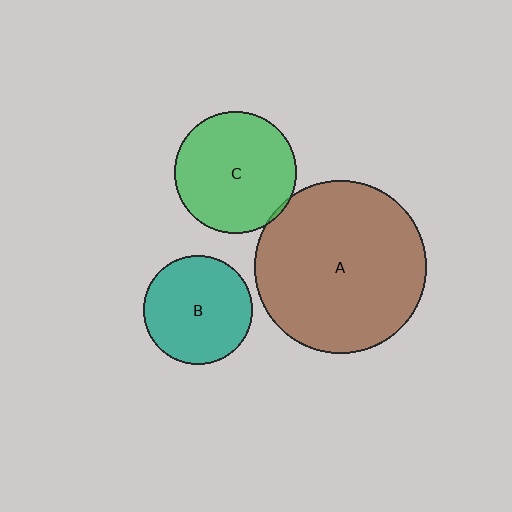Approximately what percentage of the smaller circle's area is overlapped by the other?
Approximately 5%.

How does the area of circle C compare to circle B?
Approximately 1.3 times.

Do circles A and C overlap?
Yes.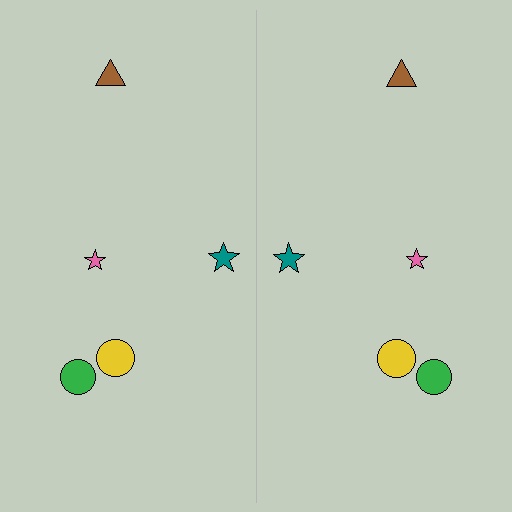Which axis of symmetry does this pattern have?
The pattern has a vertical axis of symmetry running through the center of the image.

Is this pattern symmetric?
Yes, this pattern has bilateral (reflection) symmetry.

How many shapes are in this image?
There are 10 shapes in this image.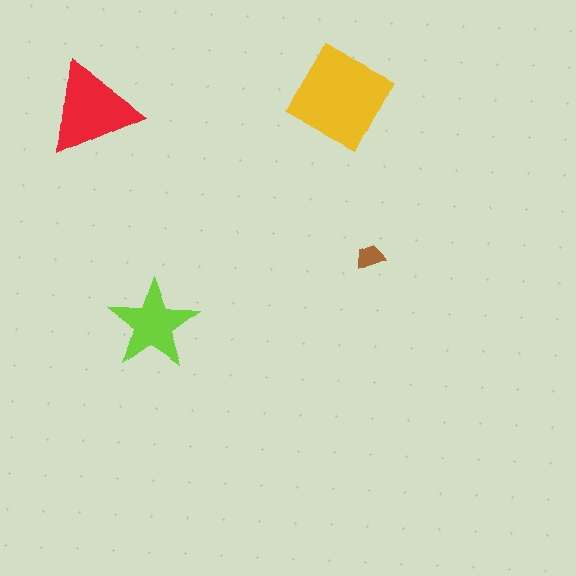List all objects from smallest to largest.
The brown trapezoid, the lime star, the red triangle, the yellow diamond.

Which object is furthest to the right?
The brown trapezoid is rightmost.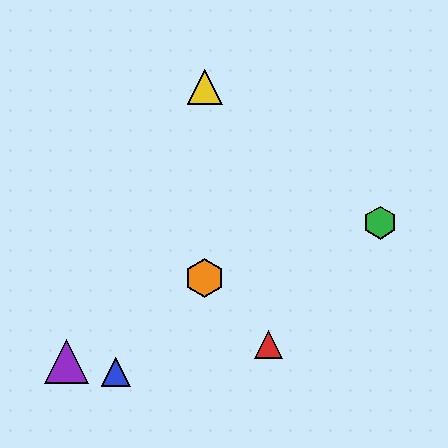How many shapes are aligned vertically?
2 shapes (the yellow triangle, the orange hexagon) are aligned vertically.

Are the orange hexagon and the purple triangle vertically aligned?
No, the orange hexagon is at x≈205 and the purple triangle is at x≈66.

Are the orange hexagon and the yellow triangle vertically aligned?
Yes, both are at x≈205.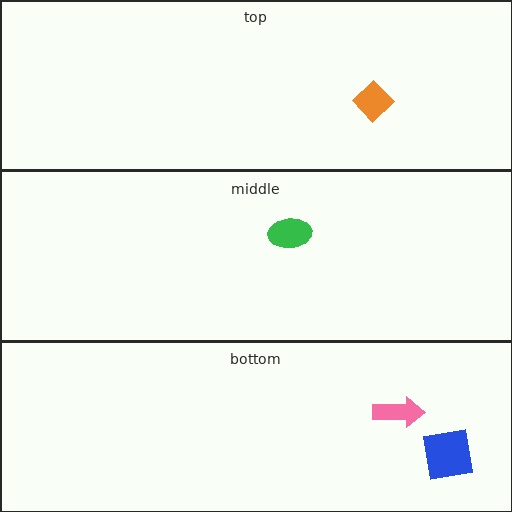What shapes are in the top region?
The orange diamond.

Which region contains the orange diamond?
The top region.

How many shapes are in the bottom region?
2.